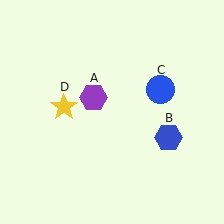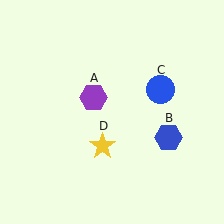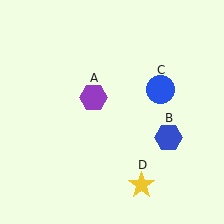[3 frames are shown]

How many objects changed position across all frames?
1 object changed position: yellow star (object D).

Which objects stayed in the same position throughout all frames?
Purple hexagon (object A) and blue hexagon (object B) and blue circle (object C) remained stationary.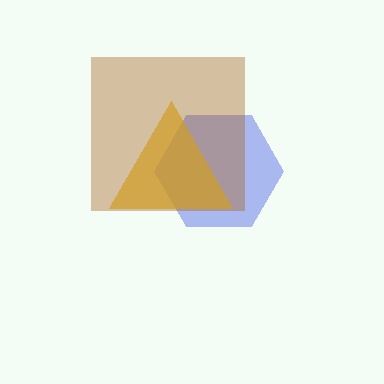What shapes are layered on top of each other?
The layered shapes are: a blue hexagon, a yellow triangle, a brown square.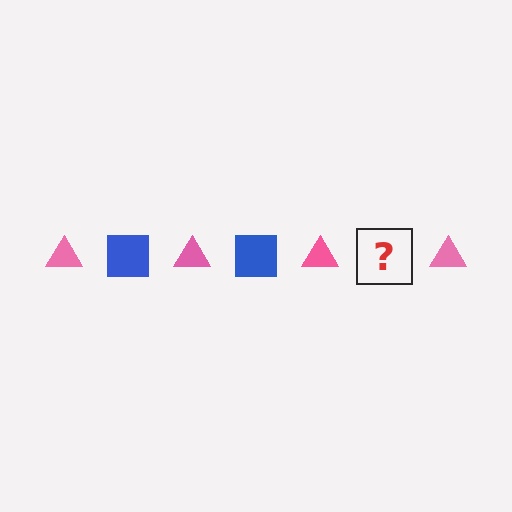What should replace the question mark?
The question mark should be replaced with a blue square.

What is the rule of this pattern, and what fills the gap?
The rule is that the pattern alternates between pink triangle and blue square. The gap should be filled with a blue square.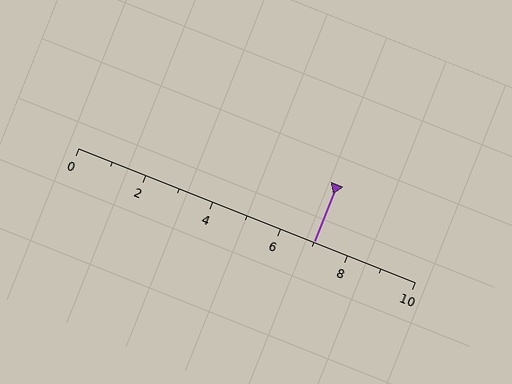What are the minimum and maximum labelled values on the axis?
The axis runs from 0 to 10.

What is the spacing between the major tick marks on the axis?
The major ticks are spaced 2 apart.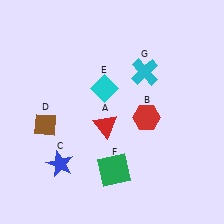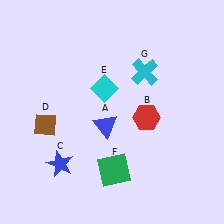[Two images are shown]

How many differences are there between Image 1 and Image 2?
There is 1 difference between the two images.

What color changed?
The triangle (A) changed from red in Image 1 to blue in Image 2.